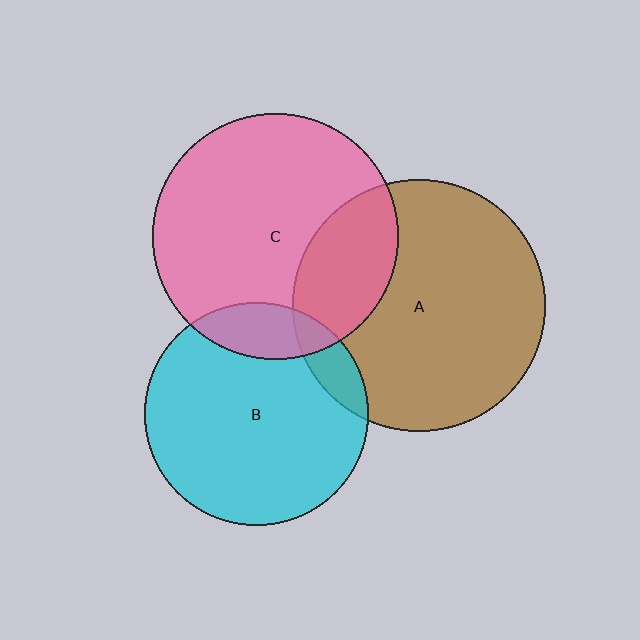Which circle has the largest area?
Circle A (brown).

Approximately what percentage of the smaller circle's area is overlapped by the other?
Approximately 25%.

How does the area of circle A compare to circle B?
Approximately 1.3 times.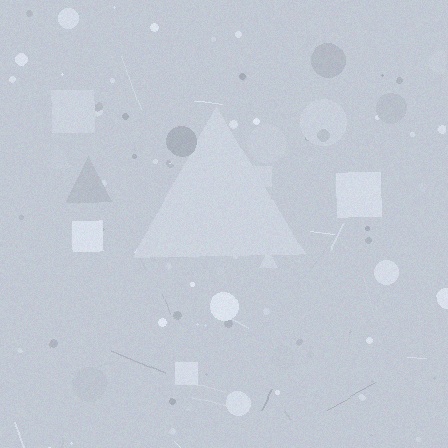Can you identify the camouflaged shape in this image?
The camouflaged shape is a triangle.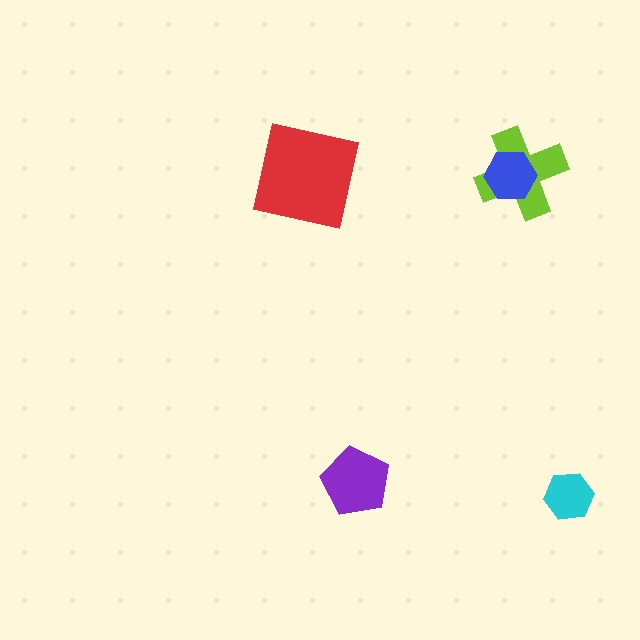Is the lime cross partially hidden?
Yes, it is partially covered by another shape.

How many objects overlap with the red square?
0 objects overlap with the red square.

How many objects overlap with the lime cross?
1 object overlaps with the lime cross.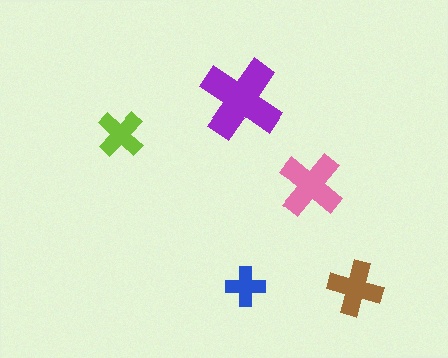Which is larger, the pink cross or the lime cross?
The pink one.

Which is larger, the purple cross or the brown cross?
The purple one.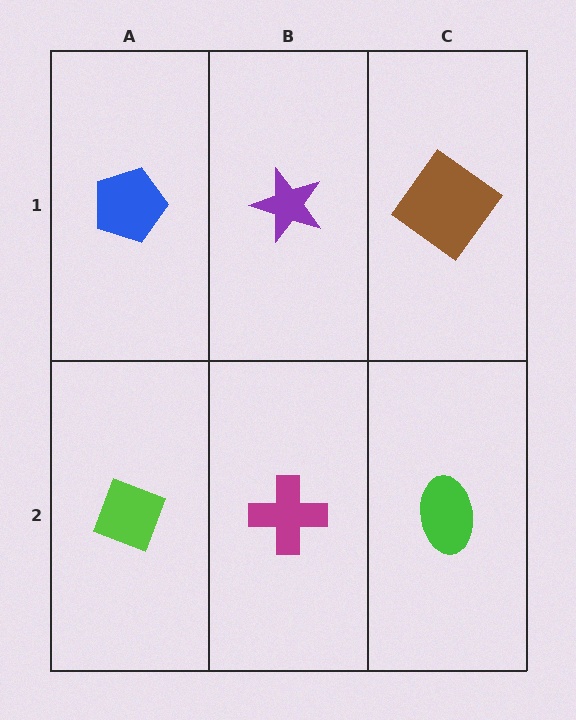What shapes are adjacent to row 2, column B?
A purple star (row 1, column B), a lime diamond (row 2, column A), a green ellipse (row 2, column C).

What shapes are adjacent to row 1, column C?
A green ellipse (row 2, column C), a purple star (row 1, column B).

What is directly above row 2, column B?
A purple star.